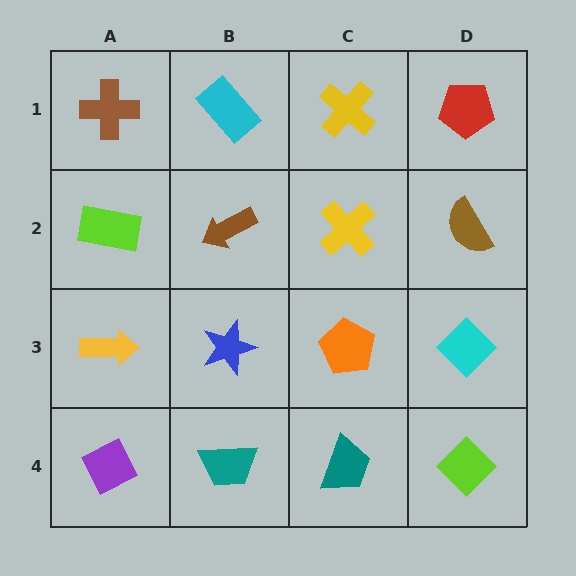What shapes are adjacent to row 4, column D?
A cyan diamond (row 3, column D), a teal trapezoid (row 4, column C).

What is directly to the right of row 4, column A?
A teal trapezoid.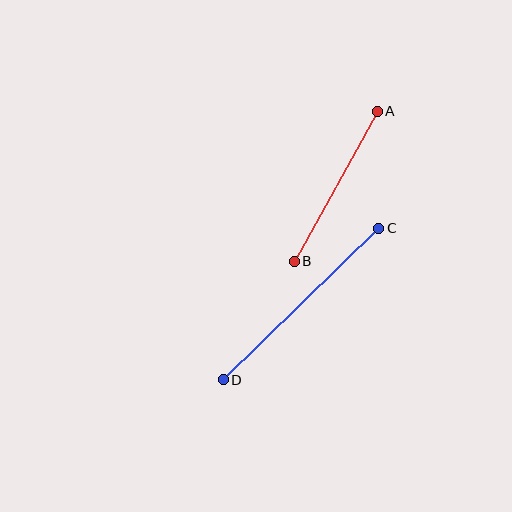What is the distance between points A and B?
The distance is approximately 172 pixels.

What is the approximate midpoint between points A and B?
The midpoint is at approximately (336, 186) pixels.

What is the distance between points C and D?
The distance is approximately 217 pixels.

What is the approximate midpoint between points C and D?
The midpoint is at approximately (301, 304) pixels.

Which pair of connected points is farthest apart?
Points C and D are farthest apart.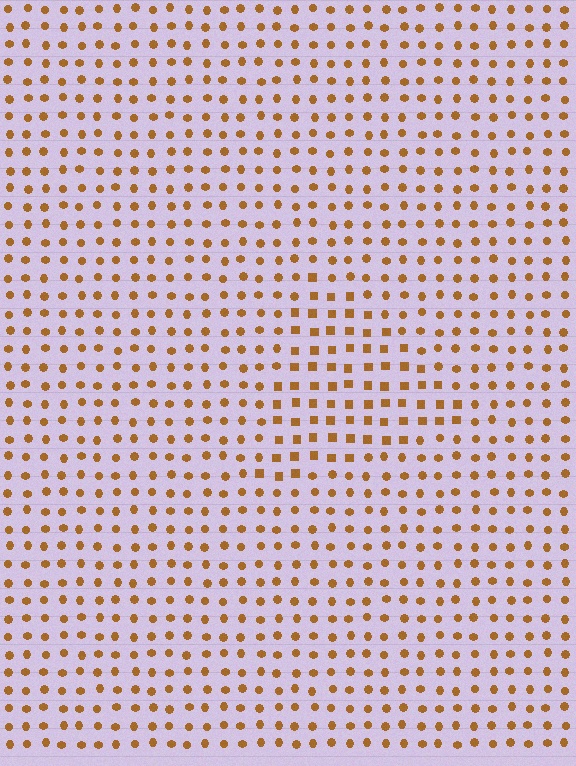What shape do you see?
I see a triangle.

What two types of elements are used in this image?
The image uses squares inside the triangle region and circles outside it.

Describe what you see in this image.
The image is filled with small brown elements arranged in a uniform grid. A triangle-shaped region contains squares, while the surrounding area contains circles. The boundary is defined purely by the change in element shape.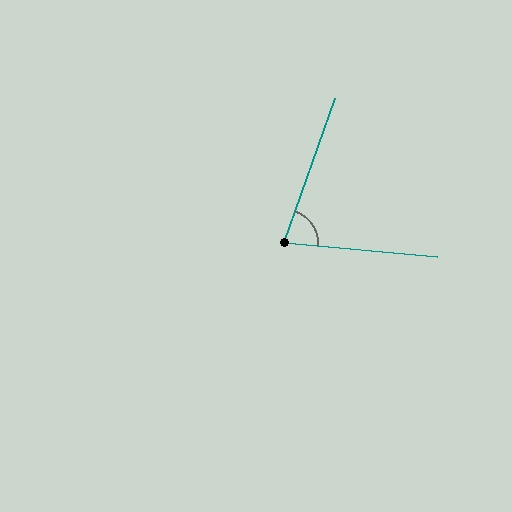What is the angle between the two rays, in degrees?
Approximately 75 degrees.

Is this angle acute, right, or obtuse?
It is acute.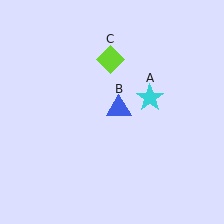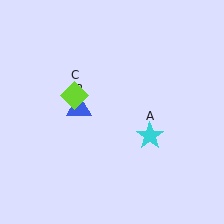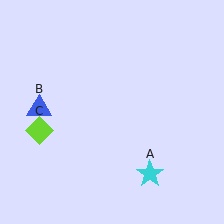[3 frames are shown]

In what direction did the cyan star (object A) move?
The cyan star (object A) moved down.